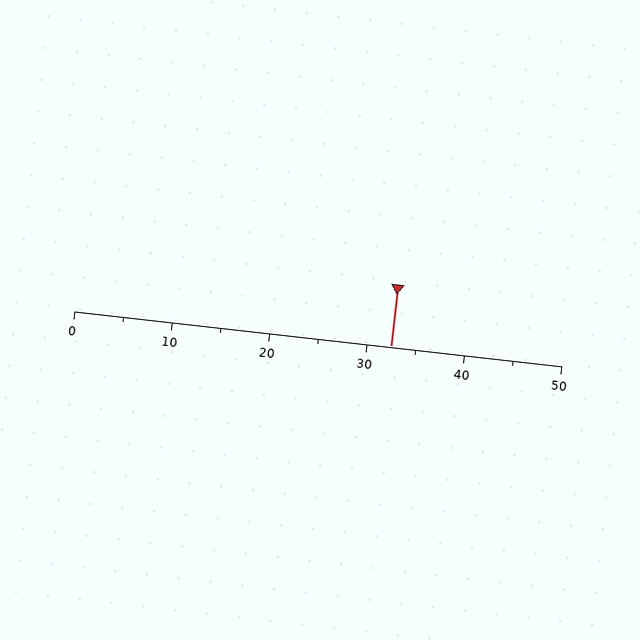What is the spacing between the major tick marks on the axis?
The major ticks are spaced 10 apart.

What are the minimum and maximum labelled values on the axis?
The axis runs from 0 to 50.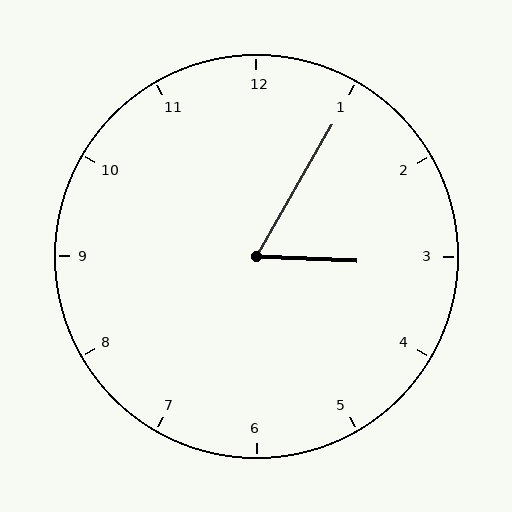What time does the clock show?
3:05.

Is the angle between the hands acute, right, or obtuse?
It is acute.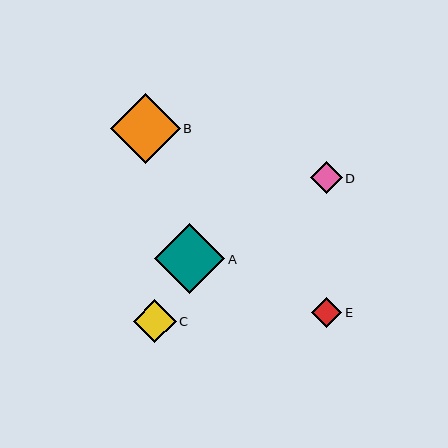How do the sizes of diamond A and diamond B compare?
Diamond A and diamond B are approximately the same size.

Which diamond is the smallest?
Diamond E is the smallest with a size of approximately 30 pixels.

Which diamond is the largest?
Diamond A is the largest with a size of approximately 70 pixels.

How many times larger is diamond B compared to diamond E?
Diamond B is approximately 2.3 times the size of diamond E.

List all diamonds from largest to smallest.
From largest to smallest: A, B, C, D, E.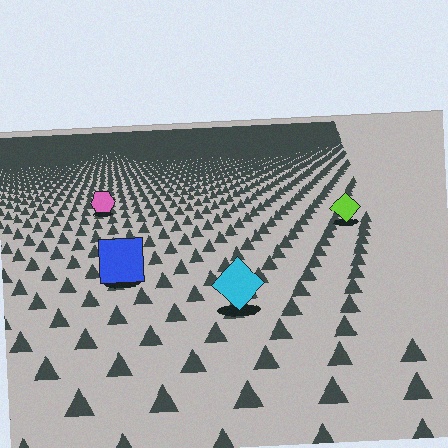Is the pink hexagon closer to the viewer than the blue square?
No. The blue square is closer — you can tell from the texture gradient: the ground texture is coarser near it.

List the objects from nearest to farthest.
From nearest to farthest: the cyan diamond, the blue square, the lime diamond, the pink hexagon.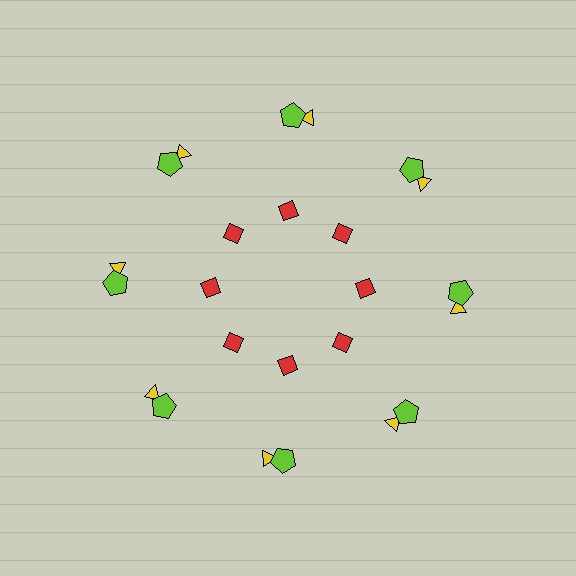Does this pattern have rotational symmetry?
Yes, this pattern has 8-fold rotational symmetry. It looks the same after rotating 45 degrees around the center.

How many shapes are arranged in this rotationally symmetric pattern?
There are 24 shapes, arranged in 8 groups of 3.